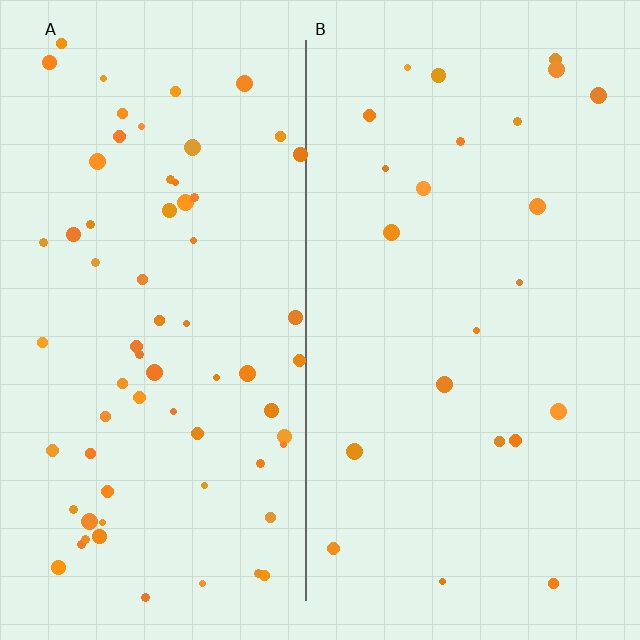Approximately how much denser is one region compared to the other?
Approximately 2.9× — region A over region B.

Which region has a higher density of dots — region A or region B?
A (the left).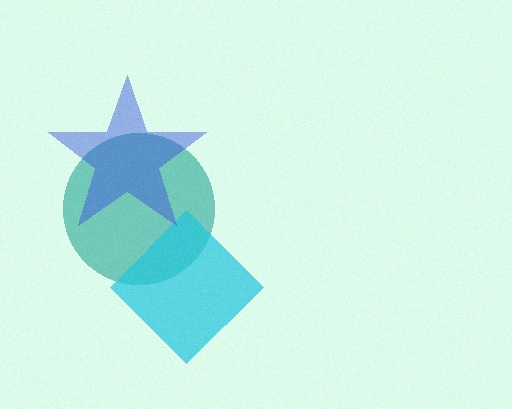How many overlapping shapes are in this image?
There are 3 overlapping shapes in the image.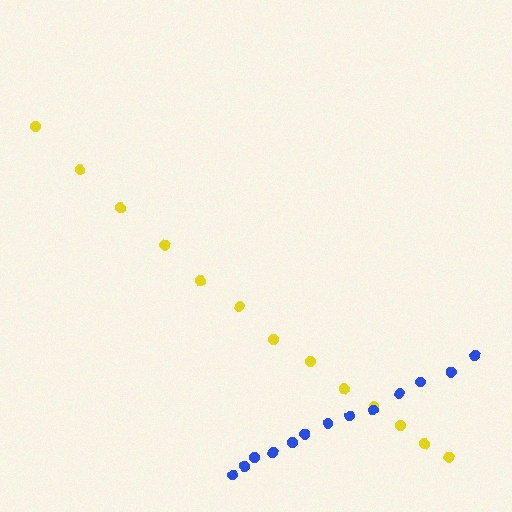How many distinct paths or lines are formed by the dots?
There are 2 distinct paths.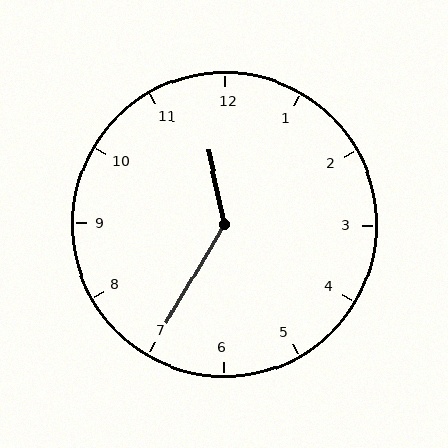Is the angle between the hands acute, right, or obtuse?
It is obtuse.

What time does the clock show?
11:35.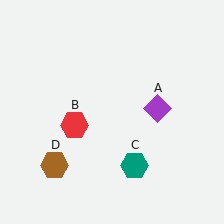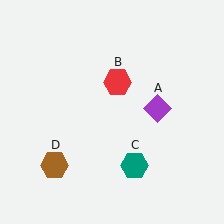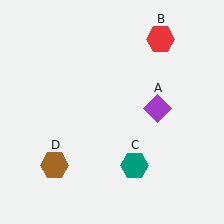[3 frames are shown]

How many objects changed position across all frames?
1 object changed position: red hexagon (object B).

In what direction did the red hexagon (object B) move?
The red hexagon (object B) moved up and to the right.